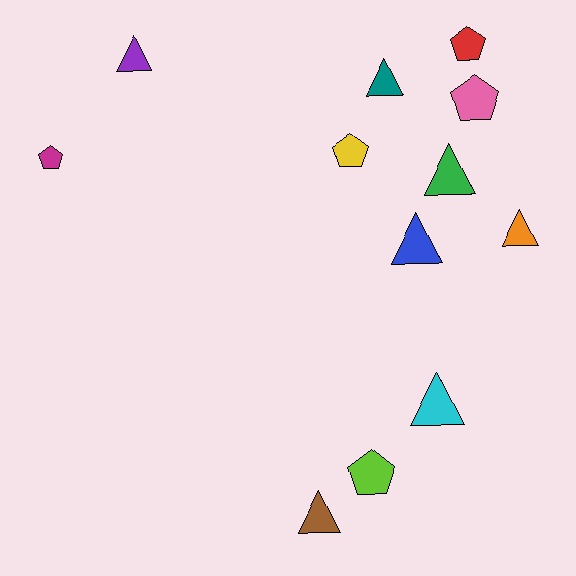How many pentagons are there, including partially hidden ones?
There are 5 pentagons.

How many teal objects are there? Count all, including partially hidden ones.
There is 1 teal object.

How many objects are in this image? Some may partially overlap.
There are 12 objects.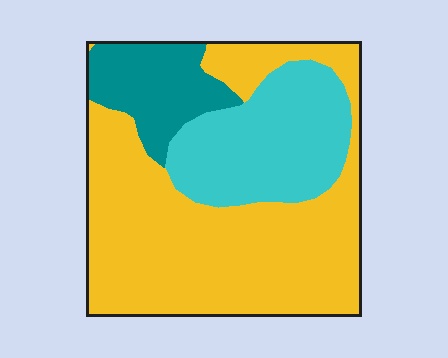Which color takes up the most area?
Yellow, at roughly 60%.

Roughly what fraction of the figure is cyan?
Cyan covers around 25% of the figure.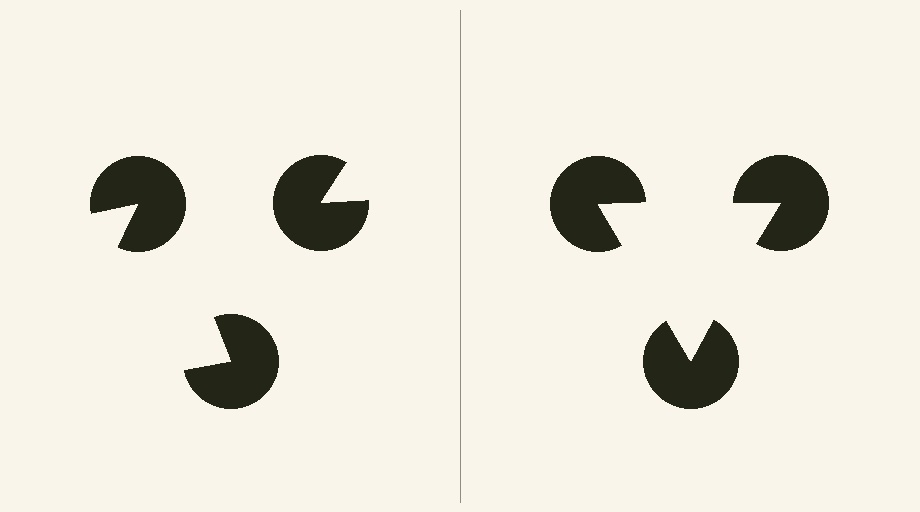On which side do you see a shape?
An illusory triangle appears on the right side. On the left side the wedge cuts are rotated, so no coherent shape forms.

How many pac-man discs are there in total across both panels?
6 — 3 on each side.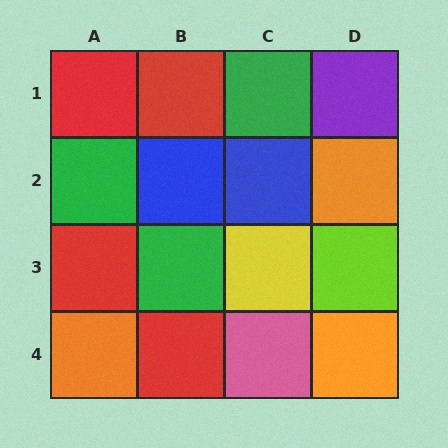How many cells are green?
3 cells are green.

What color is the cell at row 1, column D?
Purple.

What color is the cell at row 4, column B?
Red.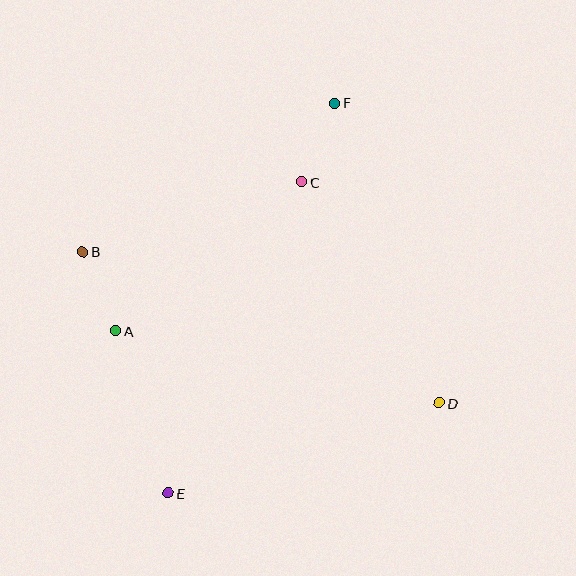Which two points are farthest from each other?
Points E and F are farthest from each other.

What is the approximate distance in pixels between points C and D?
The distance between C and D is approximately 260 pixels.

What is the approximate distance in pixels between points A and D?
The distance between A and D is approximately 331 pixels.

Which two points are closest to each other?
Points C and F are closest to each other.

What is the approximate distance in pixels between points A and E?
The distance between A and E is approximately 171 pixels.